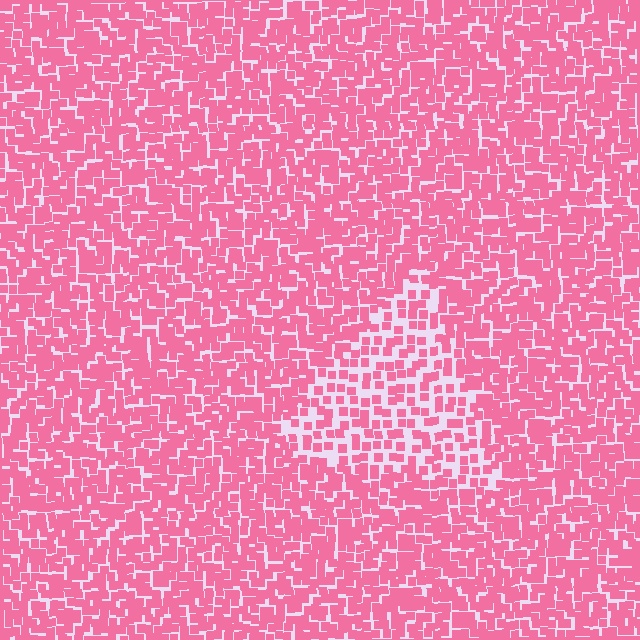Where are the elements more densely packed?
The elements are more densely packed outside the triangle boundary.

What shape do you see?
I see a triangle.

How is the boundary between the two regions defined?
The boundary is defined by a change in element density (approximately 1.9x ratio). All elements are the same color, size, and shape.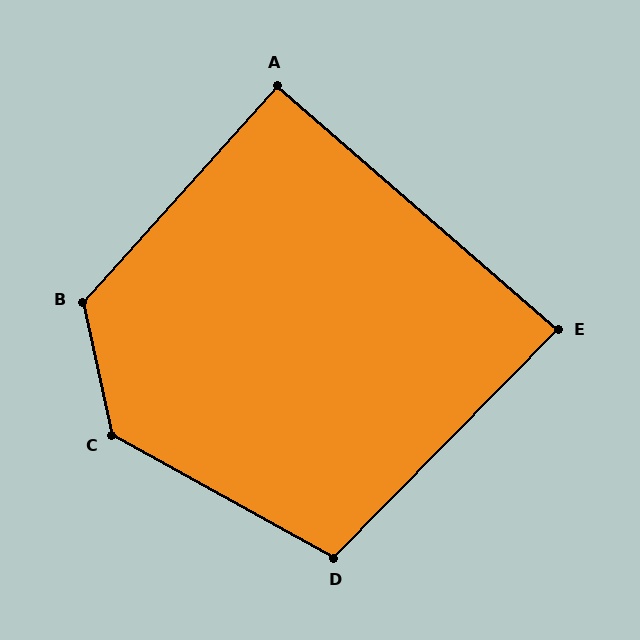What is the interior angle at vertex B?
Approximately 126 degrees (obtuse).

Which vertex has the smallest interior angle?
E, at approximately 87 degrees.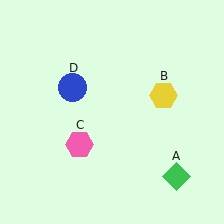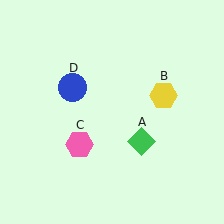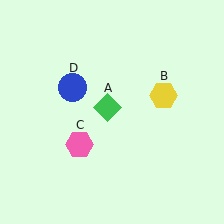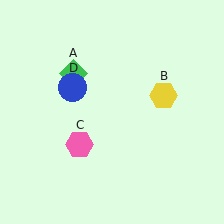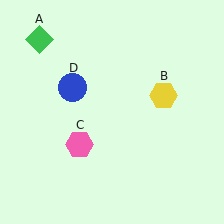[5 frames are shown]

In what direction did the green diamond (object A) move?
The green diamond (object A) moved up and to the left.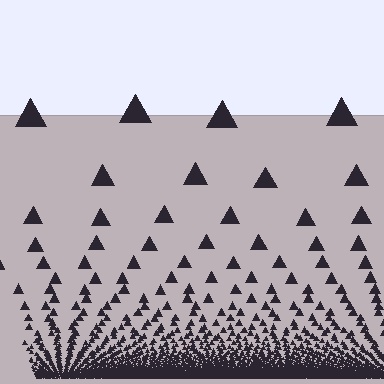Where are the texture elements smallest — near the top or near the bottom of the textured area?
Near the bottom.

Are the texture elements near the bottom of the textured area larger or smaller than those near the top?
Smaller. The gradient is inverted — elements near the bottom are smaller and denser.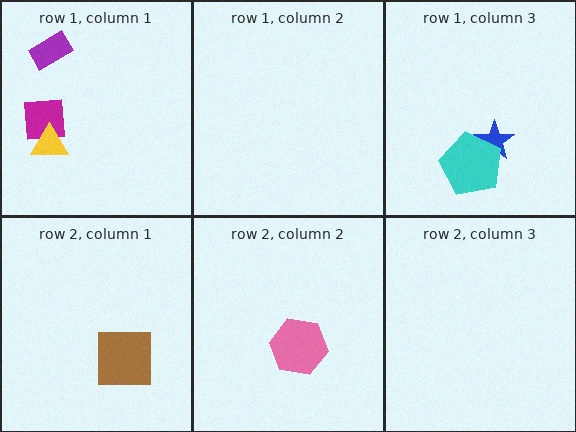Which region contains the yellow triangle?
The row 1, column 1 region.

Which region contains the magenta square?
The row 1, column 1 region.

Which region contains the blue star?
The row 1, column 3 region.